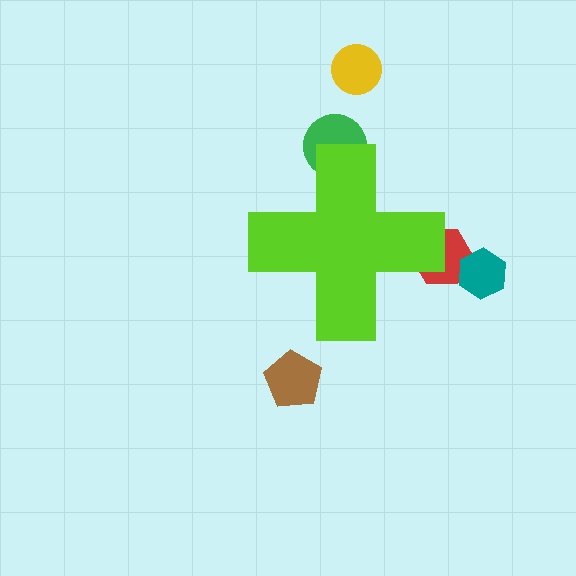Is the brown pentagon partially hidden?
No, the brown pentagon is fully visible.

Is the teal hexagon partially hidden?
No, the teal hexagon is fully visible.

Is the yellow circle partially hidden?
No, the yellow circle is fully visible.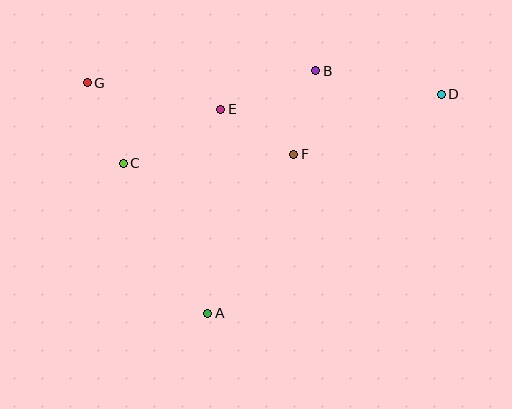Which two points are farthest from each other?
Points D and G are farthest from each other.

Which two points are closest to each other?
Points E and F are closest to each other.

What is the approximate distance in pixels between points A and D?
The distance between A and D is approximately 320 pixels.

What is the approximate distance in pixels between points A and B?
The distance between A and B is approximately 266 pixels.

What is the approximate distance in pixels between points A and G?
The distance between A and G is approximately 260 pixels.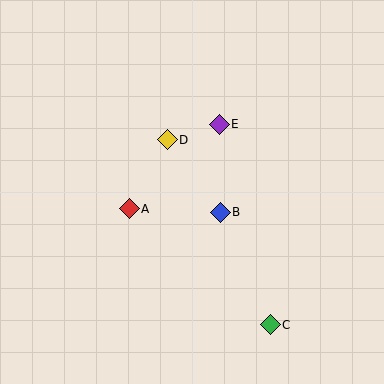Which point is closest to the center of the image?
Point B at (220, 212) is closest to the center.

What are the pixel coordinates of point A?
Point A is at (129, 209).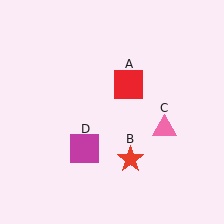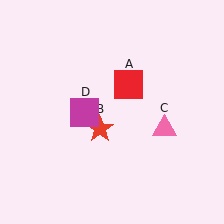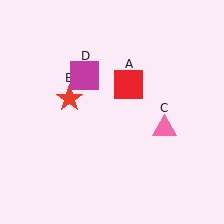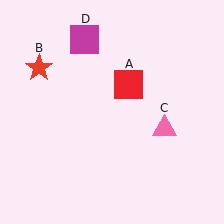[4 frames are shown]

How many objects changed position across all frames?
2 objects changed position: red star (object B), magenta square (object D).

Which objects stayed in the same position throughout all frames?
Red square (object A) and pink triangle (object C) remained stationary.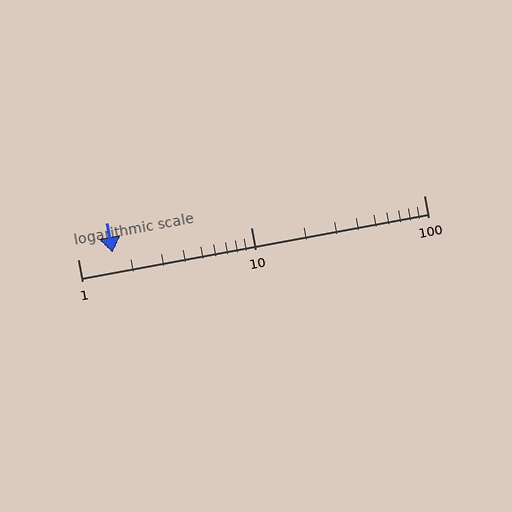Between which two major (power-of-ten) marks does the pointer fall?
The pointer is between 1 and 10.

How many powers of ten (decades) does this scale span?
The scale spans 2 decades, from 1 to 100.